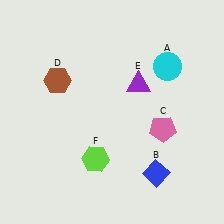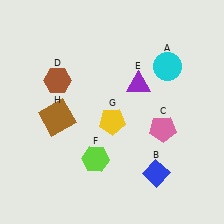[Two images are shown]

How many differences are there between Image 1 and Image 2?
There are 2 differences between the two images.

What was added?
A yellow pentagon (G), a brown square (H) were added in Image 2.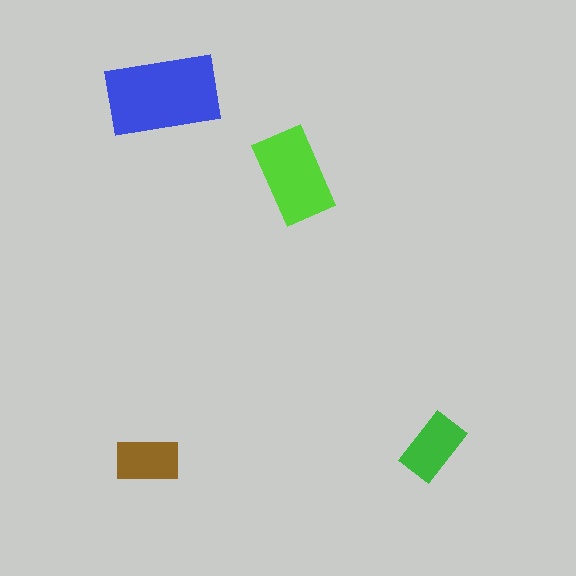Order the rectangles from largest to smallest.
the blue one, the lime one, the green one, the brown one.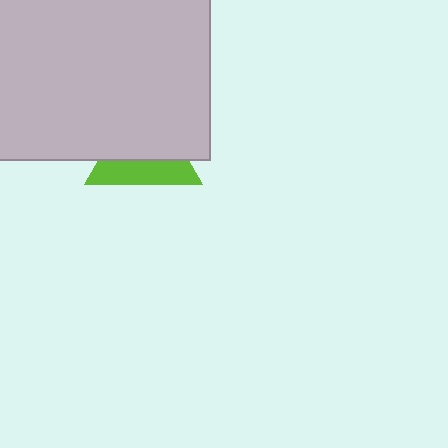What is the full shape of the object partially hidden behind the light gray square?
The partially hidden object is a lime triangle.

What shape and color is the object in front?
The object in front is a light gray square.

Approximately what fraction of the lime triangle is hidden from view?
Roughly 59% of the lime triangle is hidden behind the light gray square.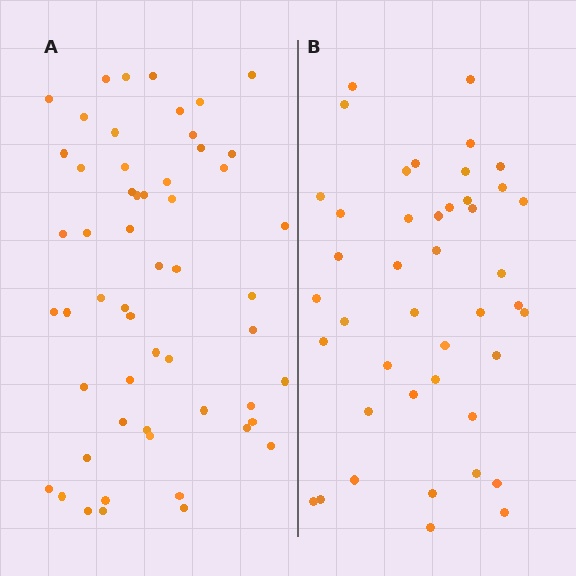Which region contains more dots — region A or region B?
Region A (the left region) has more dots.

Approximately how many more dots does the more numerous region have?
Region A has roughly 12 or so more dots than region B.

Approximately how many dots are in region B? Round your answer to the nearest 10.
About 40 dots. (The exact count is 43, which rounds to 40.)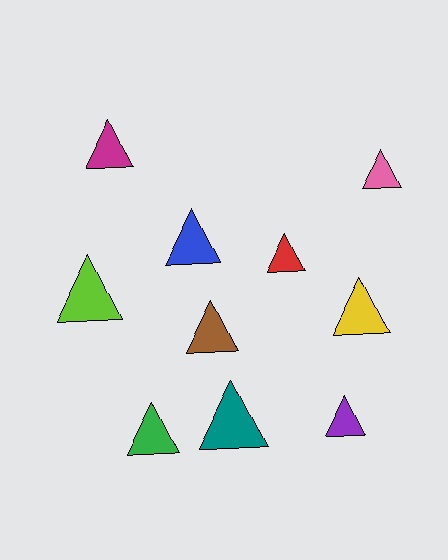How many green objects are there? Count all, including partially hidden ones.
There is 1 green object.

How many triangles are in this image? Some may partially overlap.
There are 10 triangles.